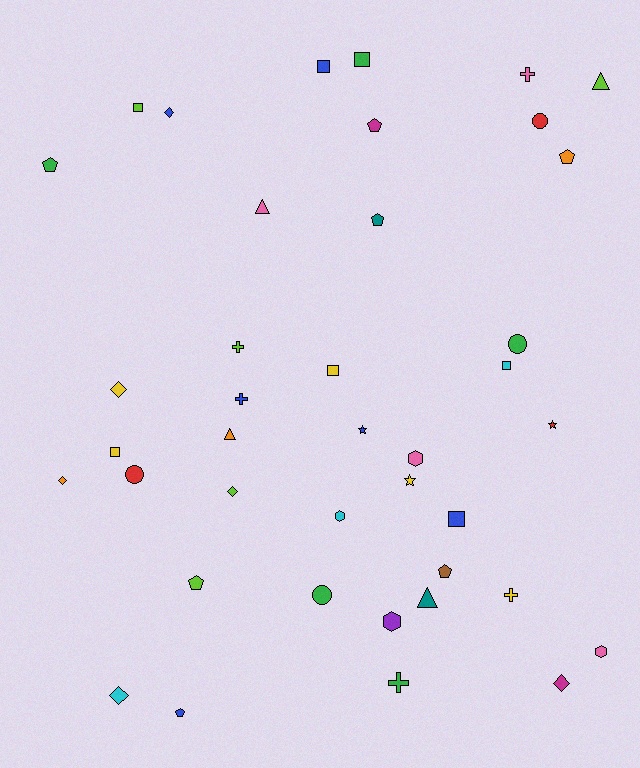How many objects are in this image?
There are 40 objects.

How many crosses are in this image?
There are 5 crosses.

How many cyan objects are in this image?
There are 3 cyan objects.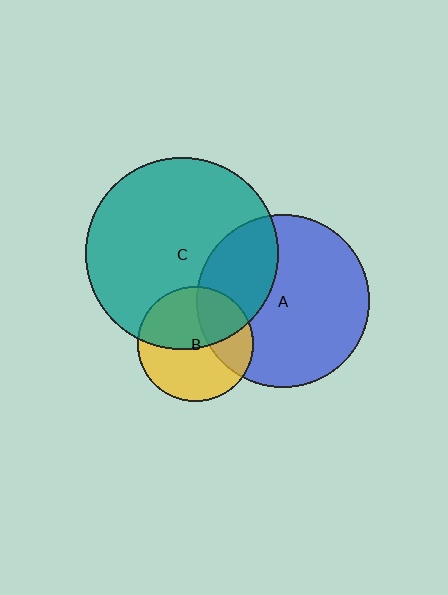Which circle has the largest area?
Circle C (teal).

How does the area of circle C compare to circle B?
Approximately 2.8 times.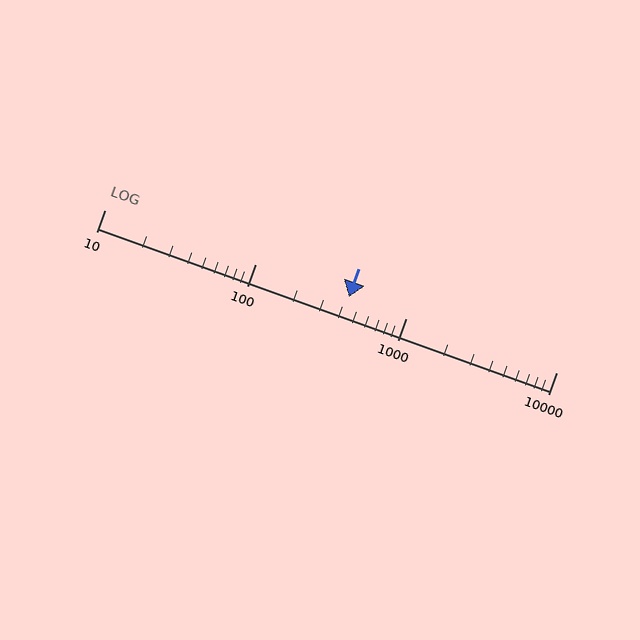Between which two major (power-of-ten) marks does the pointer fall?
The pointer is between 100 and 1000.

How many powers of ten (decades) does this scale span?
The scale spans 3 decades, from 10 to 10000.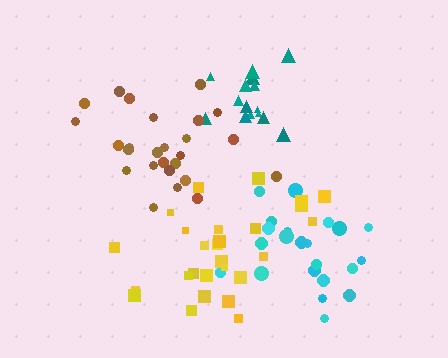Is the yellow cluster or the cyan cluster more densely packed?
Cyan.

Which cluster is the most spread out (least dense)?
Yellow.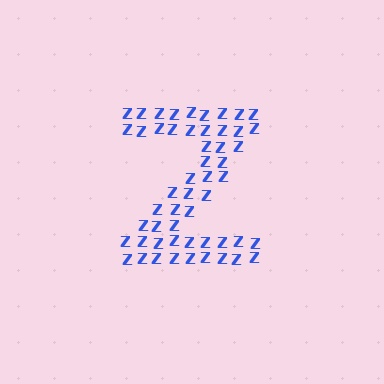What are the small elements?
The small elements are letter Z's.